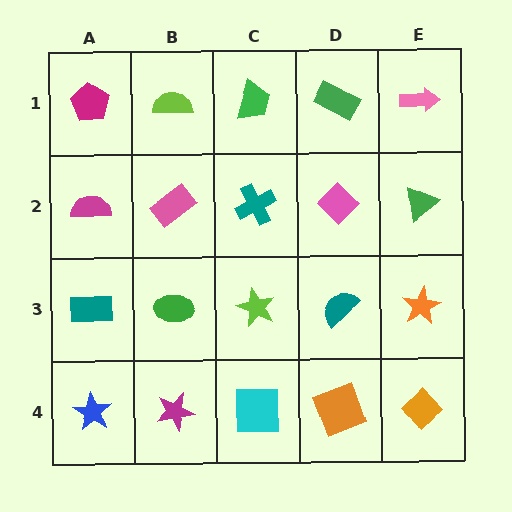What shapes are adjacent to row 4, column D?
A teal semicircle (row 3, column D), a cyan square (row 4, column C), an orange diamond (row 4, column E).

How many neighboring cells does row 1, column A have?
2.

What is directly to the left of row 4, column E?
An orange square.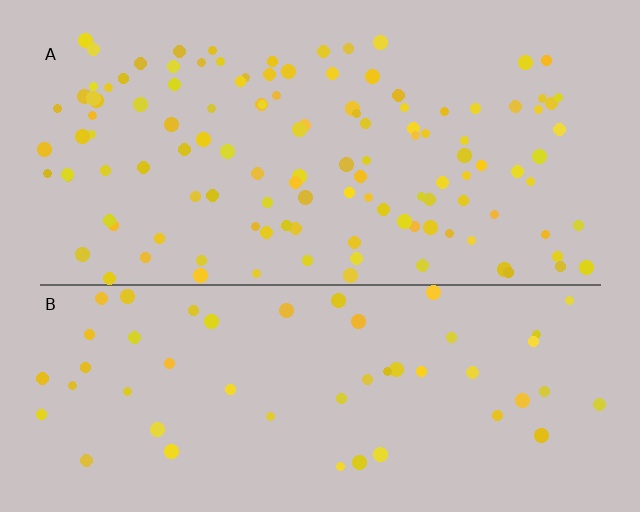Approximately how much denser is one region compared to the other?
Approximately 2.3× — region A over region B.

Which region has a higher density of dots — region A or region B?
A (the top).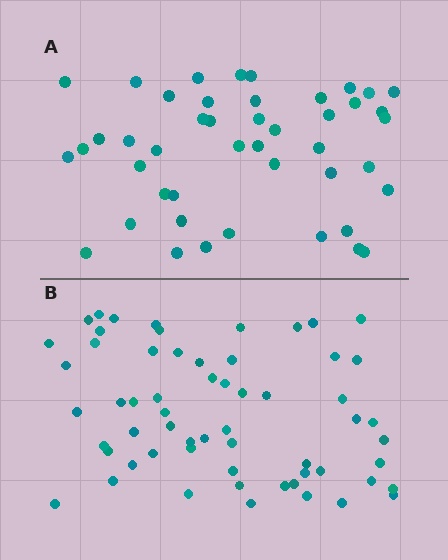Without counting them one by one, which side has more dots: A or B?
Region B (the bottom region) has more dots.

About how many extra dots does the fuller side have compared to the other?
Region B has approximately 15 more dots than region A.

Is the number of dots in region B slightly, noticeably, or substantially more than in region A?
Region B has noticeably more, but not dramatically so. The ratio is roughly 1.3 to 1.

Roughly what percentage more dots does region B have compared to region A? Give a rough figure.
About 35% more.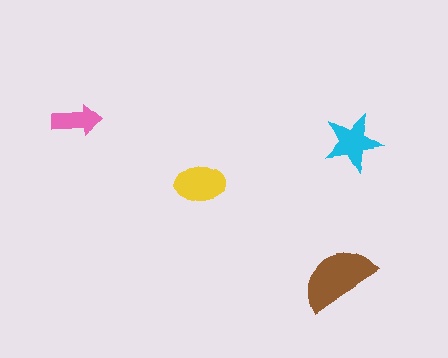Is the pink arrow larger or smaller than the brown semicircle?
Smaller.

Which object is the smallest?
The pink arrow.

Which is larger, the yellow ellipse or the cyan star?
The yellow ellipse.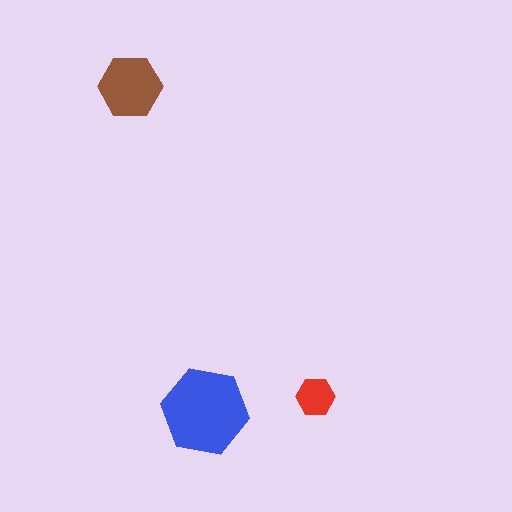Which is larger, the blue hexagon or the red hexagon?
The blue one.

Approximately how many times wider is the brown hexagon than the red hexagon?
About 1.5 times wider.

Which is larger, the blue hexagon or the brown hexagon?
The blue one.